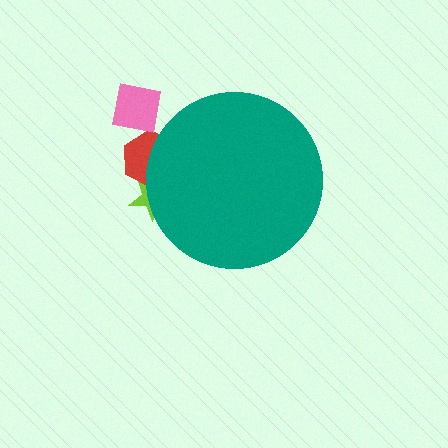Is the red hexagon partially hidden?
Yes, the red hexagon is partially hidden behind the teal circle.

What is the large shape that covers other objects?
A teal circle.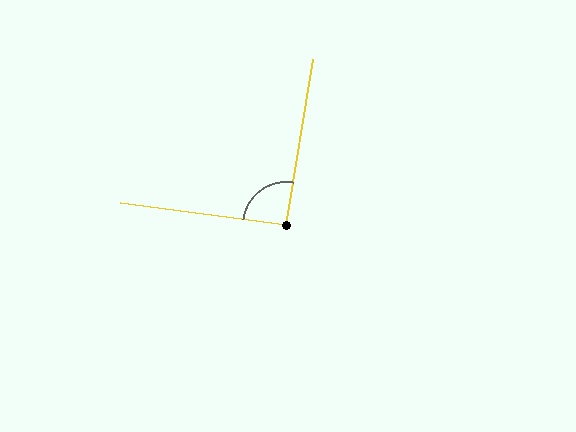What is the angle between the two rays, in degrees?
Approximately 92 degrees.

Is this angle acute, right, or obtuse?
It is approximately a right angle.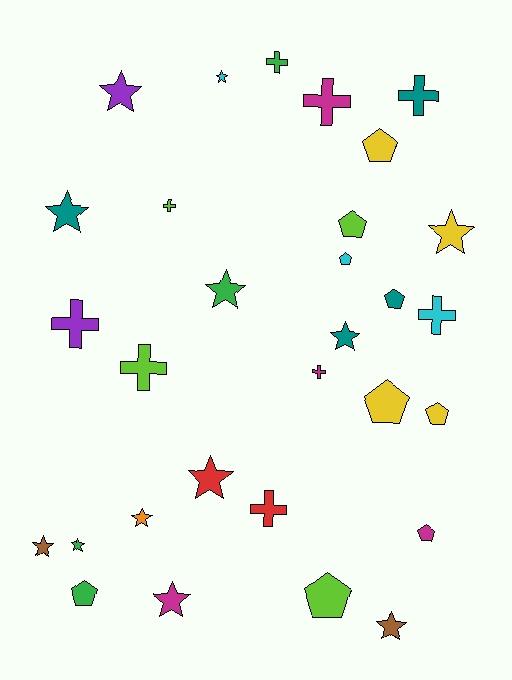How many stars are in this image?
There are 12 stars.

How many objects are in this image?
There are 30 objects.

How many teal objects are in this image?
There are 4 teal objects.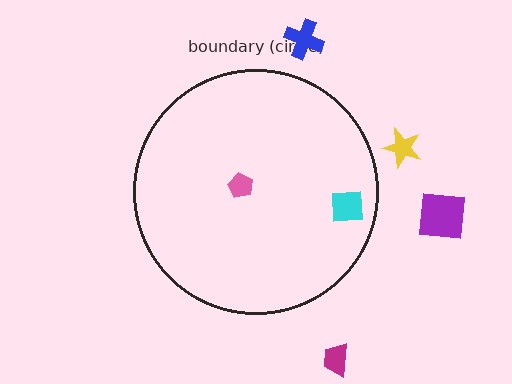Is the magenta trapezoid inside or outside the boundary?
Outside.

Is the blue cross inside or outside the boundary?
Outside.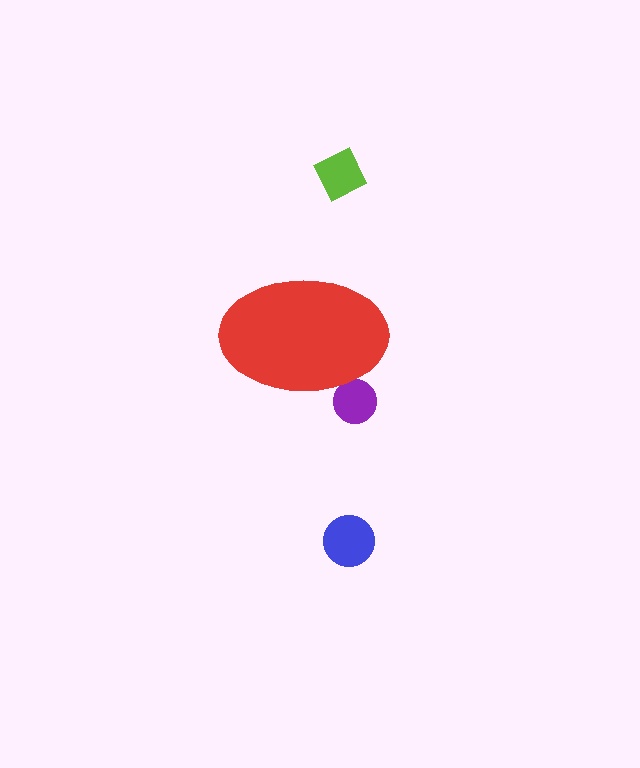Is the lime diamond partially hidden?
No, the lime diamond is fully visible.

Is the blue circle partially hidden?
No, the blue circle is fully visible.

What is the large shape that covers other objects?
A red ellipse.